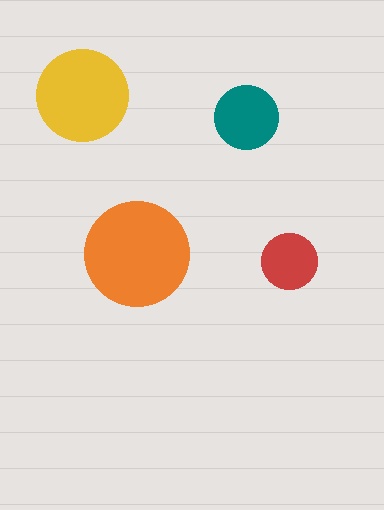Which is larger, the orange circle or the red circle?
The orange one.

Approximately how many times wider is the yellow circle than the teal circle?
About 1.5 times wider.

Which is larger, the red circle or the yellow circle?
The yellow one.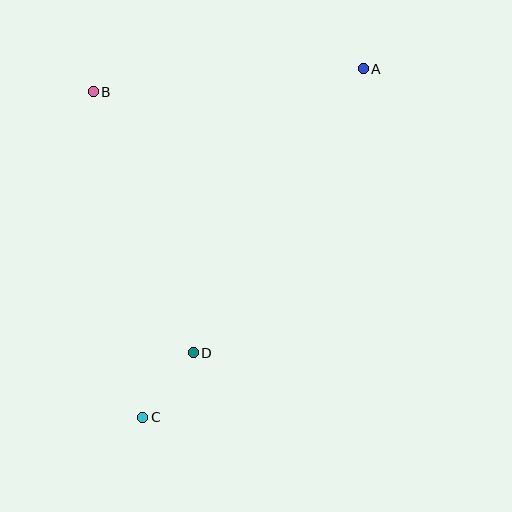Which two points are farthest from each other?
Points A and C are farthest from each other.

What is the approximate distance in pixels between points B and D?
The distance between B and D is approximately 280 pixels.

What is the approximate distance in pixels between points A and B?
The distance between A and B is approximately 271 pixels.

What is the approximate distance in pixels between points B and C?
The distance between B and C is approximately 329 pixels.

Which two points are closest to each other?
Points C and D are closest to each other.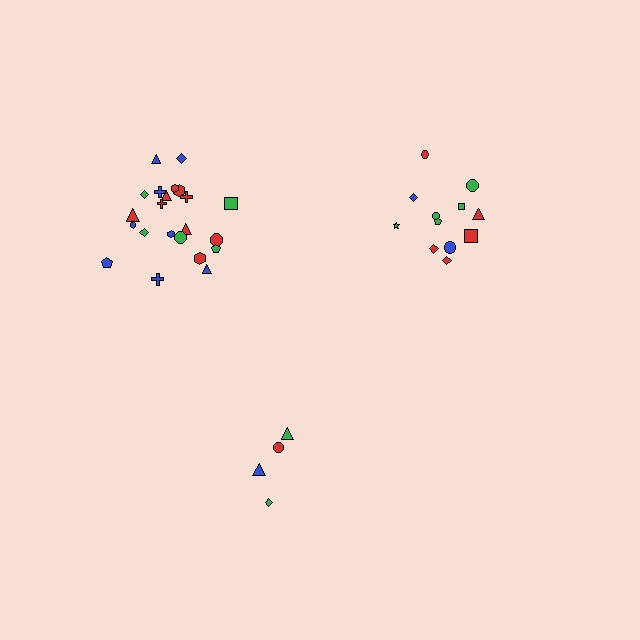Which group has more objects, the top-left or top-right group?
The top-left group.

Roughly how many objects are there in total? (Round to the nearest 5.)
Roughly 40 objects in total.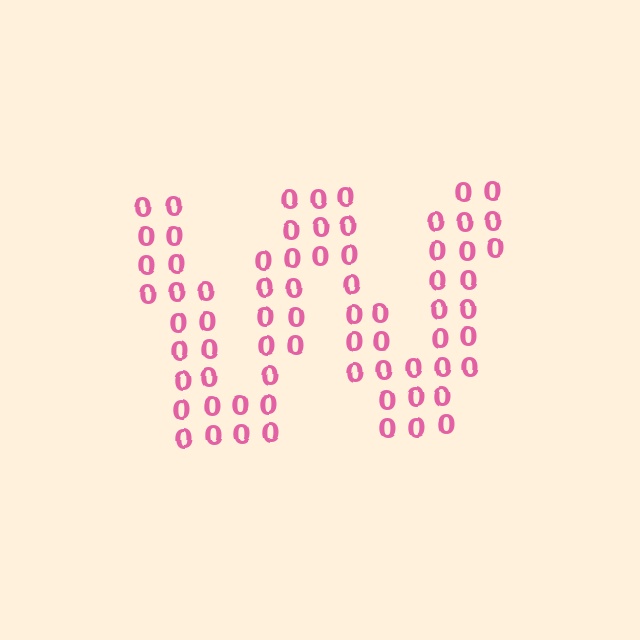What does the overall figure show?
The overall figure shows the letter W.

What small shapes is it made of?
It is made of small digit 0's.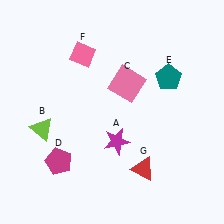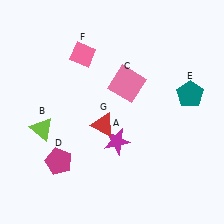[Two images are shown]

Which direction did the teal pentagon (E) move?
The teal pentagon (E) moved right.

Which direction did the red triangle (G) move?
The red triangle (G) moved up.